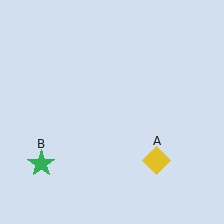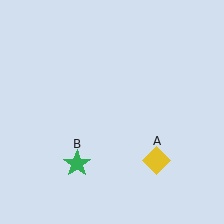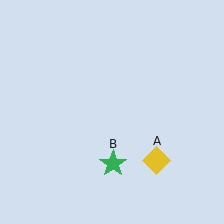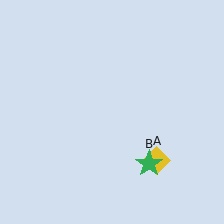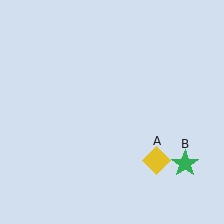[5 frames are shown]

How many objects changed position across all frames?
1 object changed position: green star (object B).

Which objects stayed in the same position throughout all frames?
Yellow diamond (object A) remained stationary.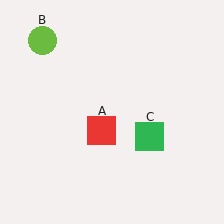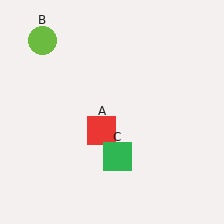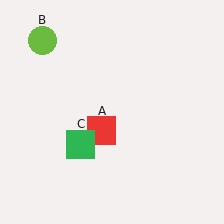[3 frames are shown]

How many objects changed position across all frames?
1 object changed position: green square (object C).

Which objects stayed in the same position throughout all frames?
Red square (object A) and lime circle (object B) remained stationary.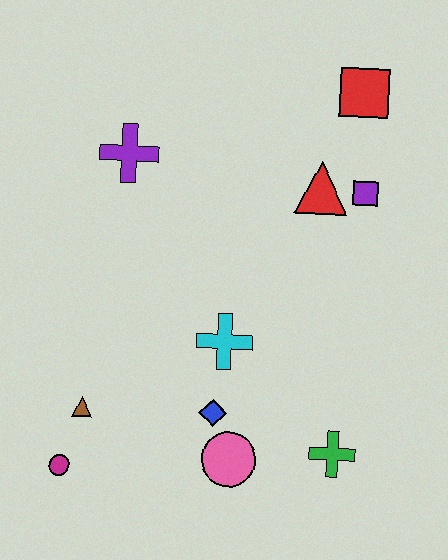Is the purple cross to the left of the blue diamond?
Yes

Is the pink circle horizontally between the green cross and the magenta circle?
Yes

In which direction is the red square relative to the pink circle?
The red square is above the pink circle.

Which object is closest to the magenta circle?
The brown triangle is closest to the magenta circle.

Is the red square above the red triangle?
Yes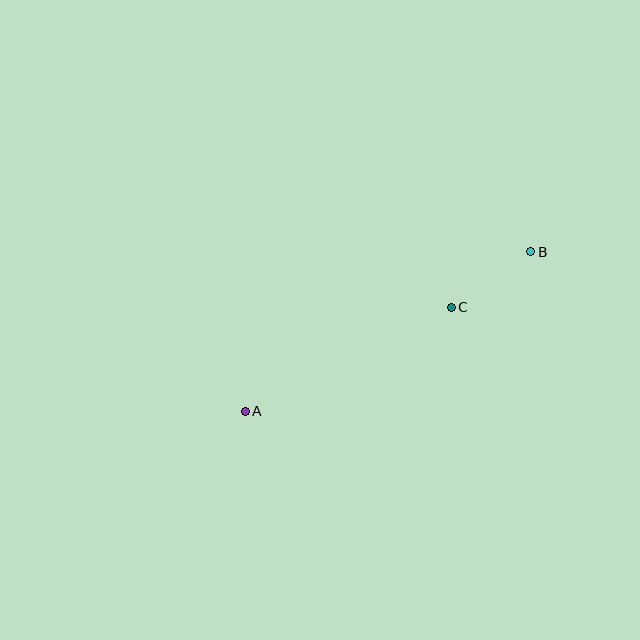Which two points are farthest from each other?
Points A and B are farthest from each other.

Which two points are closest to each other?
Points B and C are closest to each other.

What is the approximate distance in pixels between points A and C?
The distance between A and C is approximately 231 pixels.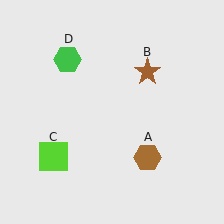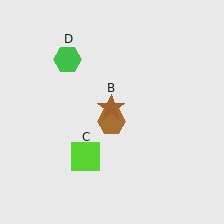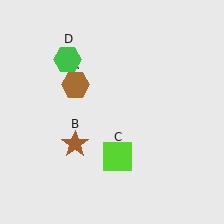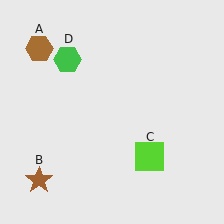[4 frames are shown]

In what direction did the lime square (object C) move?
The lime square (object C) moved right.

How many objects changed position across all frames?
3 objects changed position: brown hexagon (object A), brown star (object B), lime square (object C).